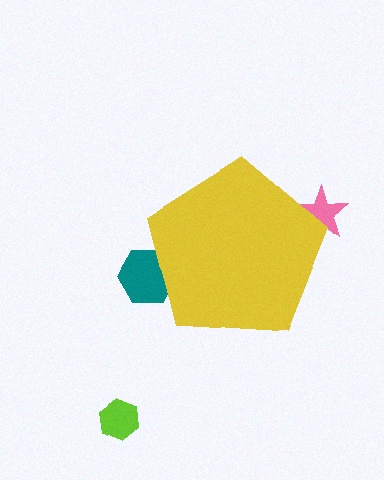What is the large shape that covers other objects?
A yellow pentagon.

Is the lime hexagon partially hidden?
No, the lime hexagon is fully visible.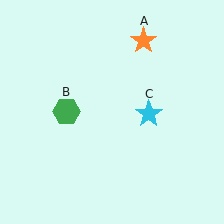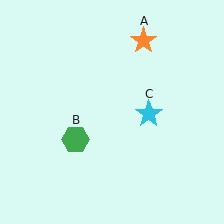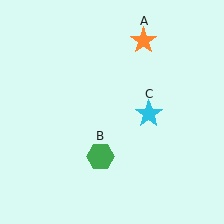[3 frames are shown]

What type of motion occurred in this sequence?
The green hexagon (object B) rotated counterclockwise around the center of the scene.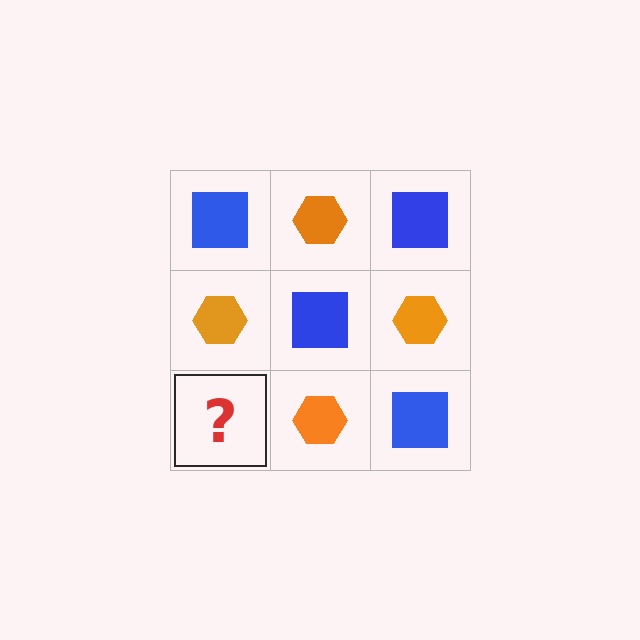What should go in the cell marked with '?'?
The missing cell should contain a blue square.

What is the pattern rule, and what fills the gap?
The rule is that it alternates blue square and orange hexagon in a checkerboard pattern. The gap should be filled with a blue square.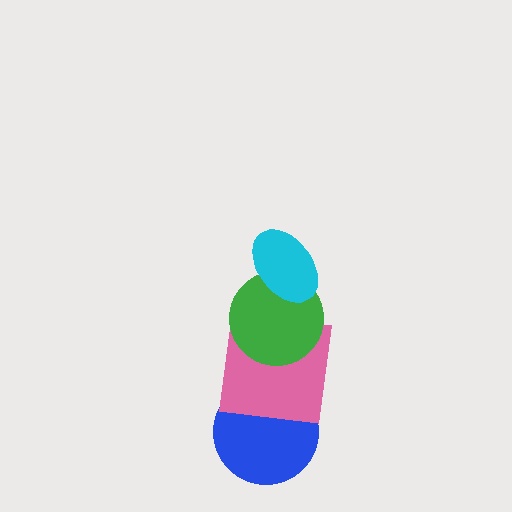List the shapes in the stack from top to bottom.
From top to bottom: the cyan ellipse, the green circle, the pink square, the blue circle.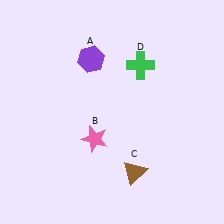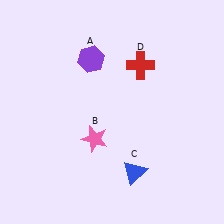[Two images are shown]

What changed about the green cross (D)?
In Image 1, D is green. In Image 2, it changed to red.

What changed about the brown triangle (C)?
In Image 1, C is brown. In Image 2, it changed to blue.